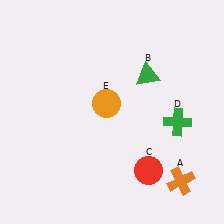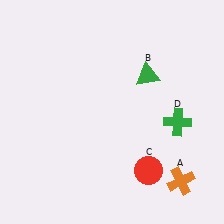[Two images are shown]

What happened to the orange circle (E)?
The orange circle (E) was removed in Image 2. It was in the top-left area of Image 1.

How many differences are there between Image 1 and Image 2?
There is 1 difference between the two images.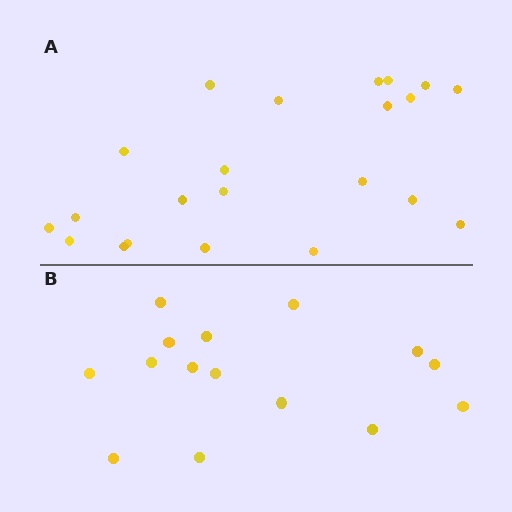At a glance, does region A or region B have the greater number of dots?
Region A (the top region) has more dots.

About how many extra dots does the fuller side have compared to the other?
Region A has roughly 8 or so more dots than region B.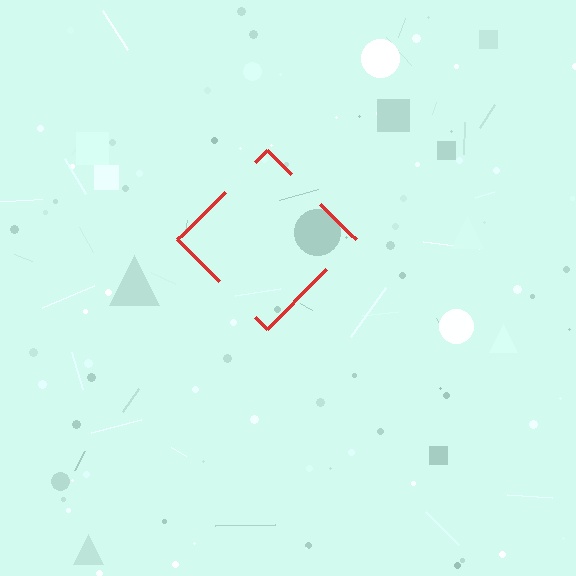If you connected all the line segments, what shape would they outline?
They would outline a diamond.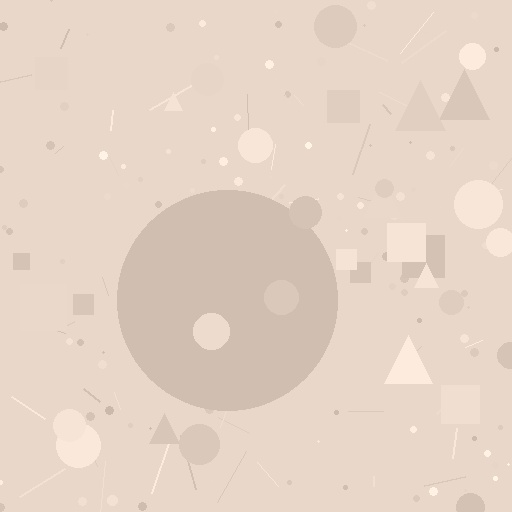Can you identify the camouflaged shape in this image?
The camouflaged shape is a circle.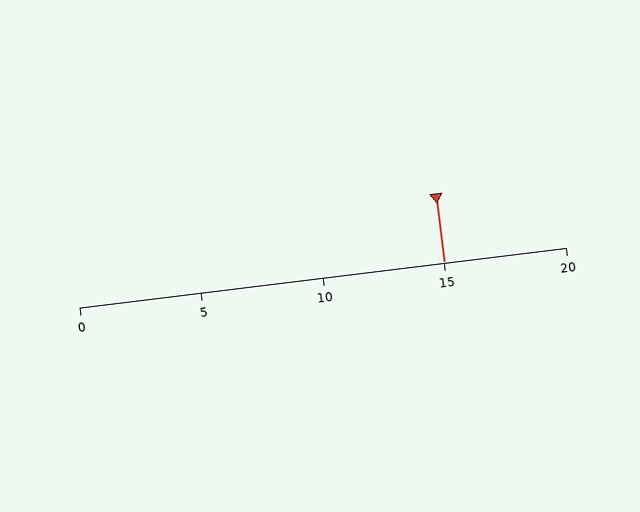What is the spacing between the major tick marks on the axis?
The major ticks are spaced 5 apart.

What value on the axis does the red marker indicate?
The marker indicates approximately 15.